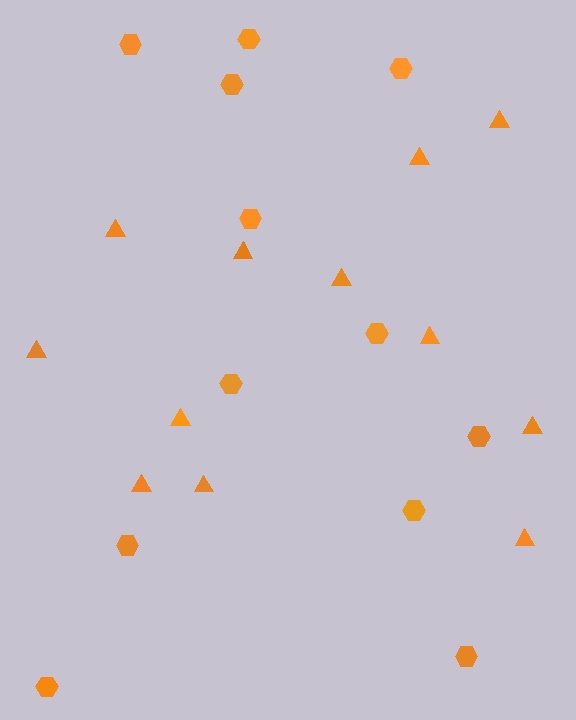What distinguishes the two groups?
There are 2 groups: one group of triangles (12) and one group of hexagons (12).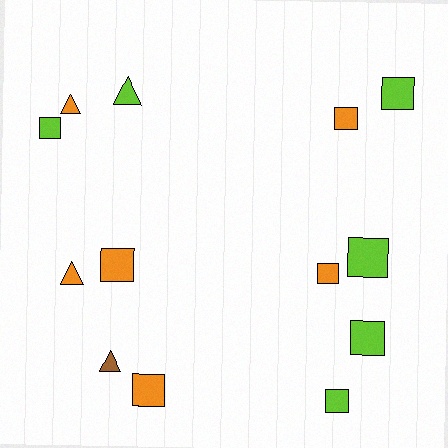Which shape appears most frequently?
Square, with 9 objects.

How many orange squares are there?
There are 4 orange squares.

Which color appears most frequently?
Orange, with 6 objects.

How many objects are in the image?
There are 13 objects.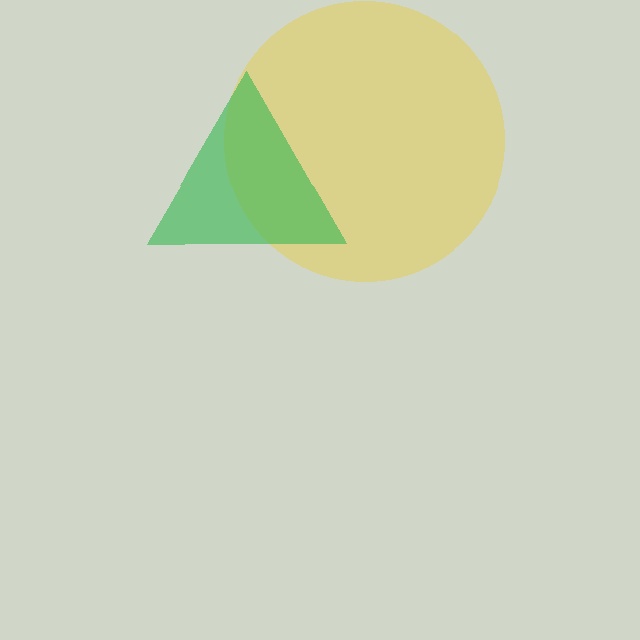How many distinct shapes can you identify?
There are 2 distinct shapes: a yellow circle, a green triangle.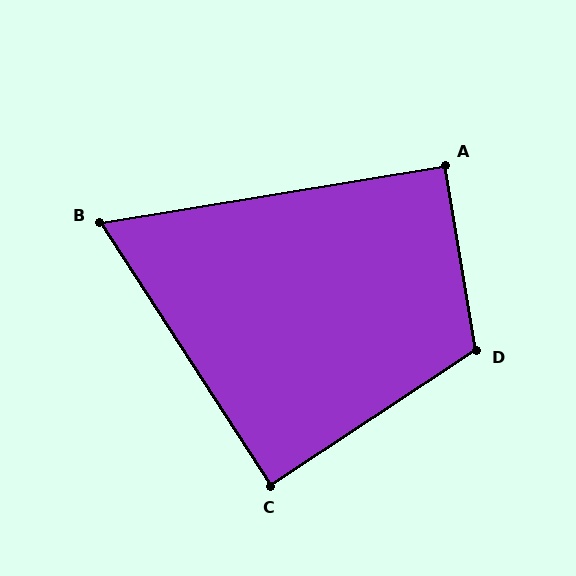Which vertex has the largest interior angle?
D, at approximately 114 degrees.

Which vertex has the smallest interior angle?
B, at approximately 66 degrees.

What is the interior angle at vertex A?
Approximately 90 degrees (approximately right).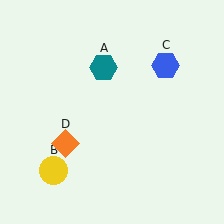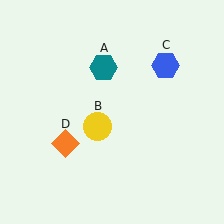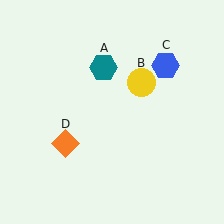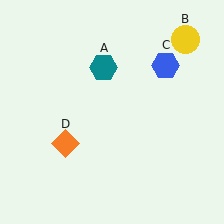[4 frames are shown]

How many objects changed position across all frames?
1 object changed position: yellow circle (object B).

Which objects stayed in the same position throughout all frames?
Teal hexagon (object A) and blue hexagon (object C) and orange diamond (object D) remained stationary.